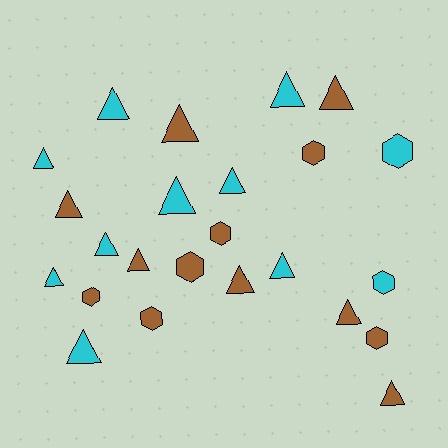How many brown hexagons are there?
There are 6 brown hexagons.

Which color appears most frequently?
Brown, with 13 objects.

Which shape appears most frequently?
Triangle, with 16 objects.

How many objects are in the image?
There are 24 objects.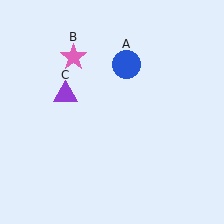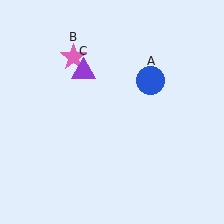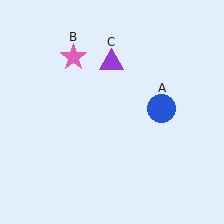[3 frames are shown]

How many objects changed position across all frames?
2 objects changed position: blue circle (object A), purple triangle (object C).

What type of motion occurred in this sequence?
The blue circle (object A), purple triangle (object C) rotated clockwise around the center of the scene.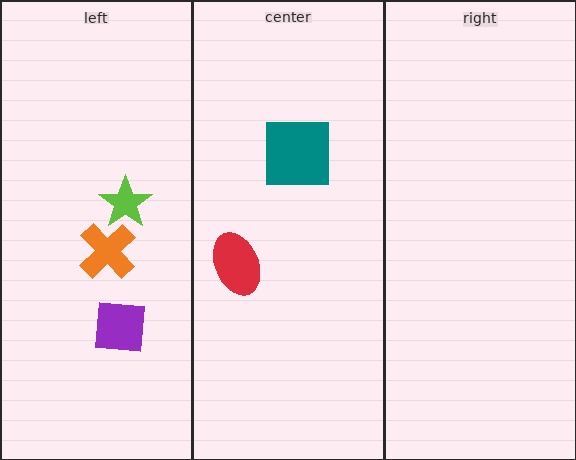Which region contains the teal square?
The center region.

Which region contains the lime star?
The left region.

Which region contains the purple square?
The left region.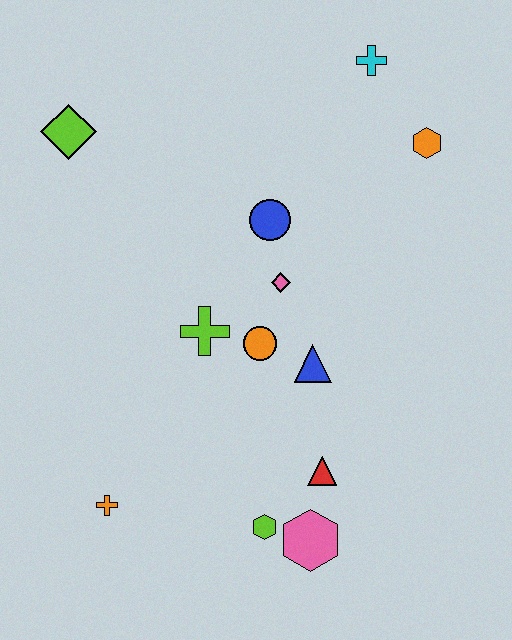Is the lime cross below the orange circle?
No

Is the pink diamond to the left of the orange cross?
No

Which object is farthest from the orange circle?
The cyan cross is farthest from the orange circle.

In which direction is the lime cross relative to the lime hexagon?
The lime cross is above the lime hexagon.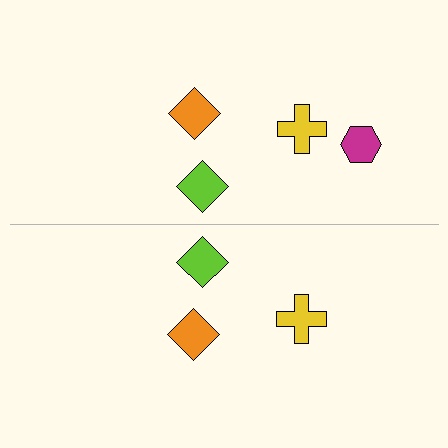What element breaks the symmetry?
A magenta hexagon is missing from the bottom side.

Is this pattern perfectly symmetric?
No, the pattern is not perfectly symmetric. A magenta hexagon is missing from the bottom side.